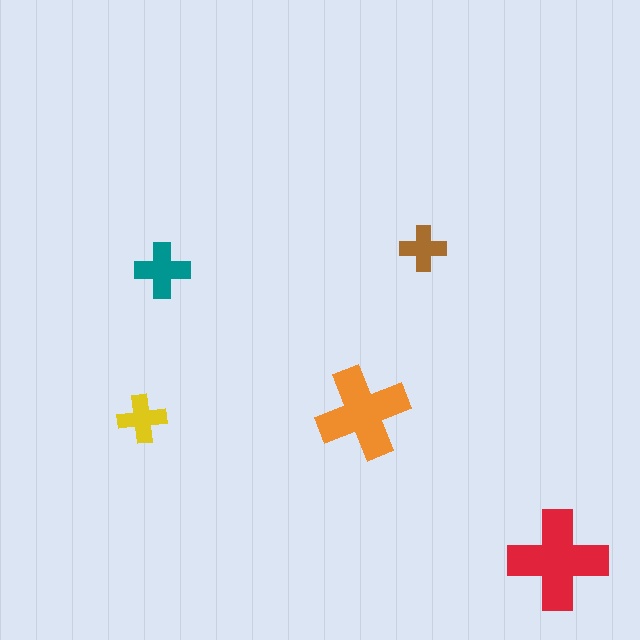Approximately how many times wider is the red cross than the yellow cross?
About 2 times wider.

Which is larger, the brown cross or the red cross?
The red one.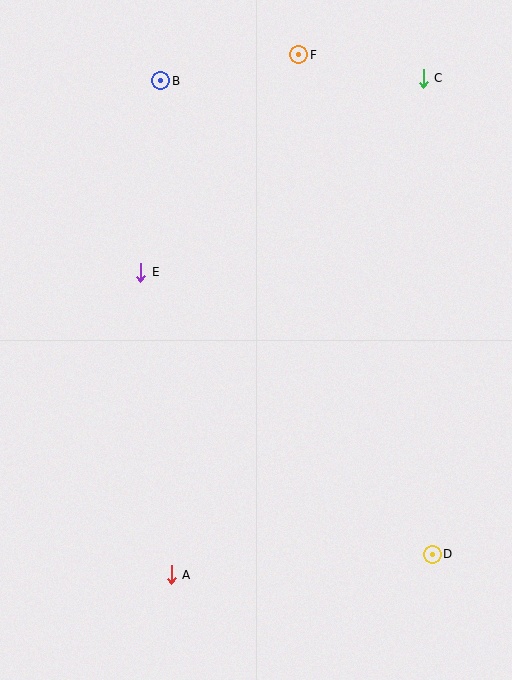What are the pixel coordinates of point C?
Point C is at (423, 78).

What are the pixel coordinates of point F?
Point F is at (299, 55).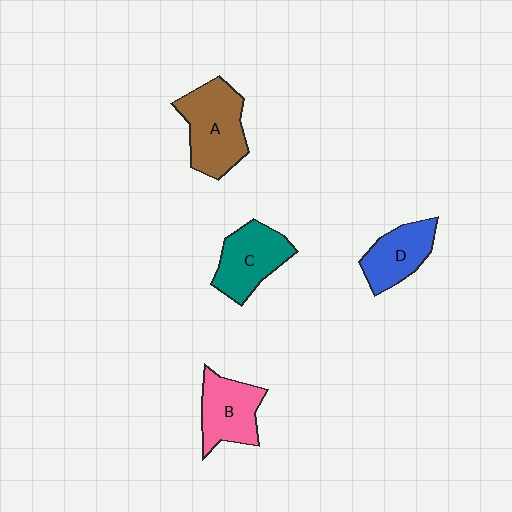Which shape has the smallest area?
Shape D (blue).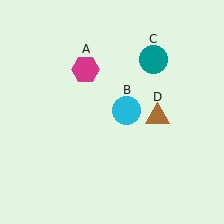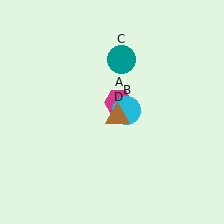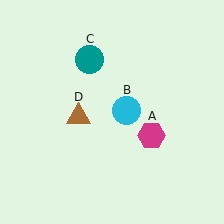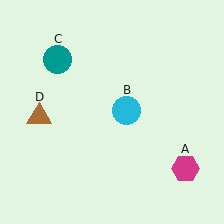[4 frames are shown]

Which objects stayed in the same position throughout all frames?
Cyan circle (object B) remained stationary.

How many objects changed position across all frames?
3 objects changed position: magenta hexagon (object A), teal circle (object C), brown triangle (object D).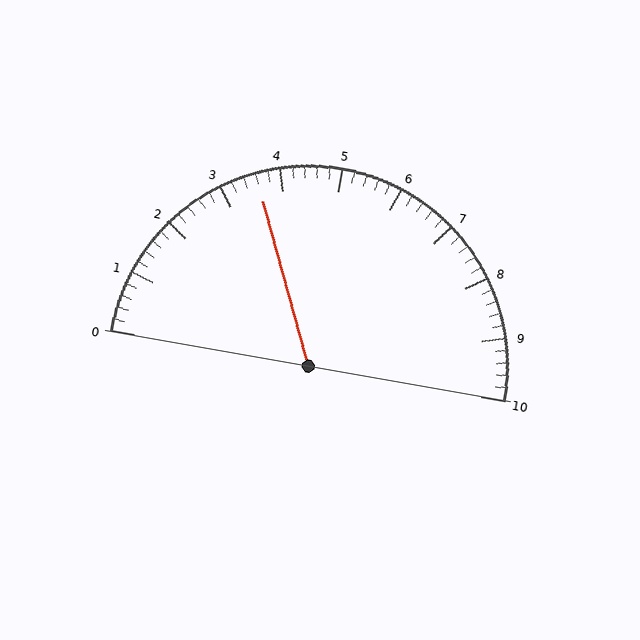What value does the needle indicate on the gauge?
The needle indicates approximately 3.6.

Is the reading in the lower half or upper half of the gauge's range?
The reading is in the lower half of the range (0 to 10).